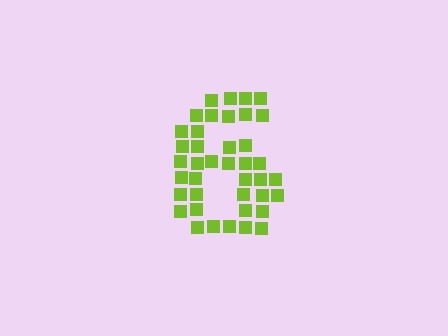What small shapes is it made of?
It is made of small squares.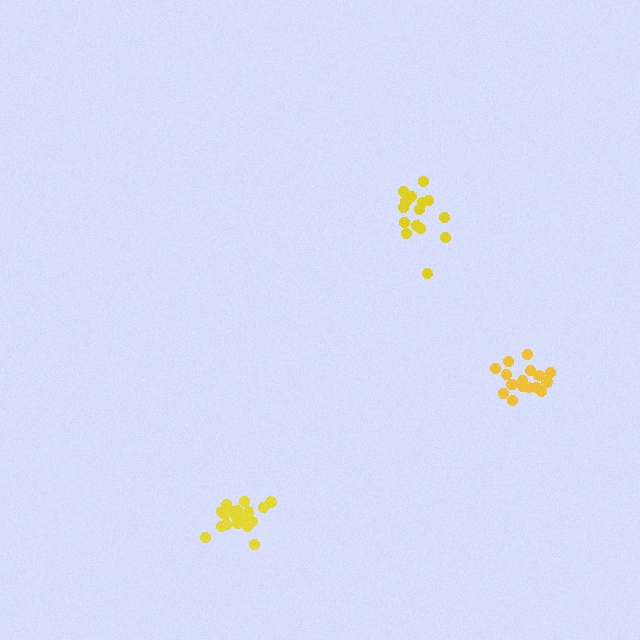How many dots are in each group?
Group 1: 15 dots, Group 2: 17 dots, Group 3: 20 dots (52 total).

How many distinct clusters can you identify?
There are 3 distinct clusters.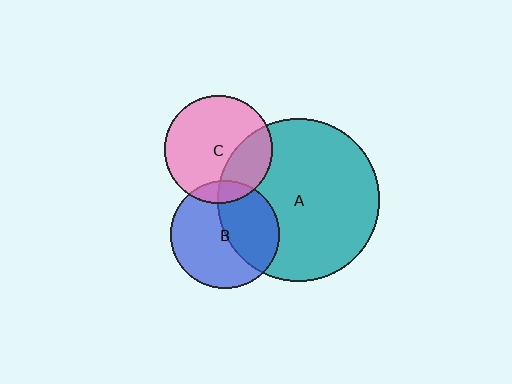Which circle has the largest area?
Circle A (teal).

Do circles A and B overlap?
Yes.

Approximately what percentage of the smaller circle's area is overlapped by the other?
Approximately 40%.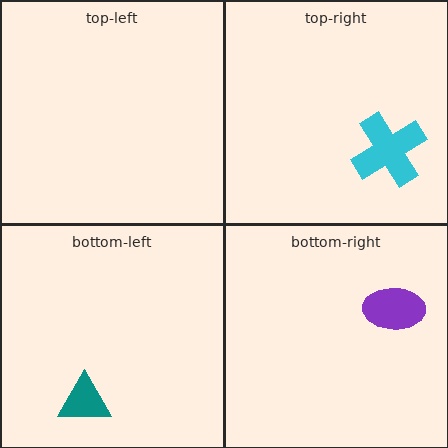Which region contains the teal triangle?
The bottom-left region.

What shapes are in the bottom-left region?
The teal triangle.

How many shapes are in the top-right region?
1.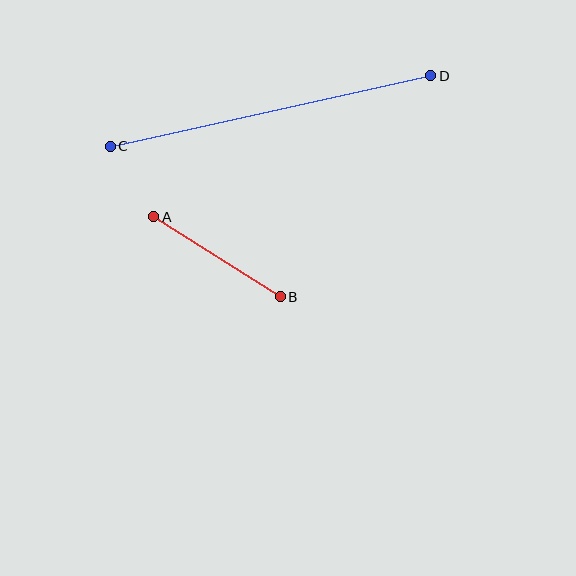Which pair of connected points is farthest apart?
Points C and D are farthest apart.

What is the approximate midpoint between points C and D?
The midpoint is at approximately (271, 111) pixels.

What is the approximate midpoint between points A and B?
The midpoint is at approximately (217, 257) pixels.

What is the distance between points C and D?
The distance is approximately 328 pixels.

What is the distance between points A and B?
The distance is approximately 150 pixels.